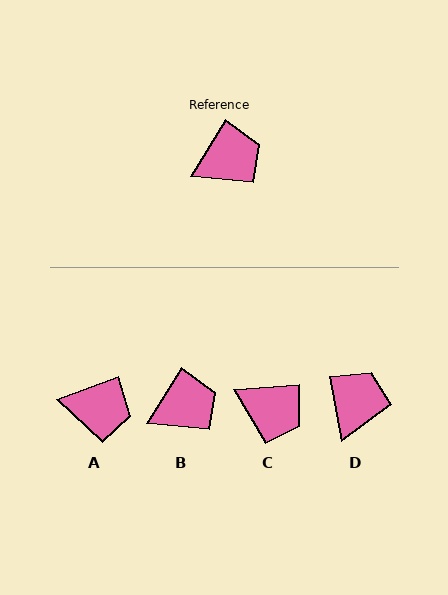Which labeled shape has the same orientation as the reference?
B.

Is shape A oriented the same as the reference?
No, it is off by about 38 degrees.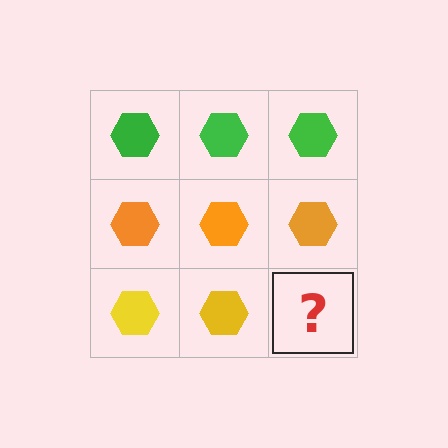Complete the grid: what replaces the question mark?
The question mark should be replaced with a yellow hexagon.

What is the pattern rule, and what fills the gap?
The rule is that each row has a consistent color. The gap should be filled with a yellow hexagon.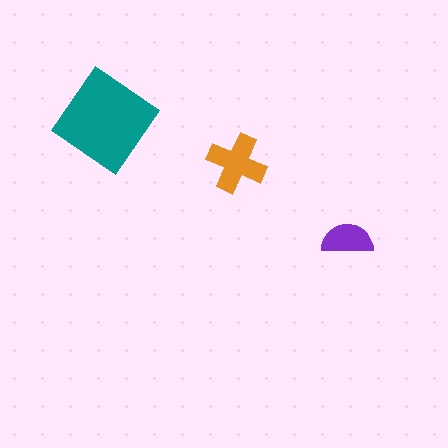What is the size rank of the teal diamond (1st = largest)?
1st.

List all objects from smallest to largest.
The purple semicircle, the orange cross, the teal diamond.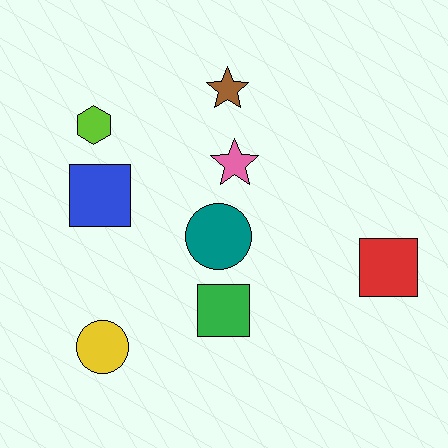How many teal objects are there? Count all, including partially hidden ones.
There is 1 teal object.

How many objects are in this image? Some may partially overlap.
There are 8 objects.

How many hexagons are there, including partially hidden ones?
There is 1 hexagon.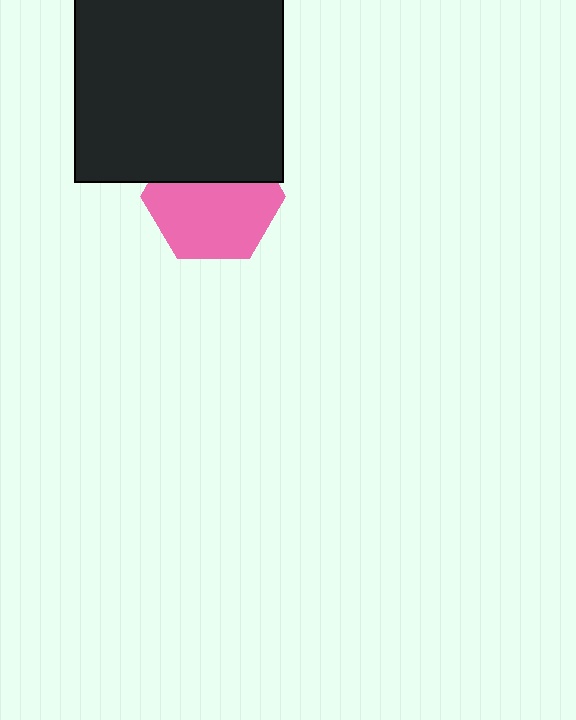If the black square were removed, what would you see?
You would see the complete pink hexagon.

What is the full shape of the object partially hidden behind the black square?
The partially hidden object is a pink hexagon.